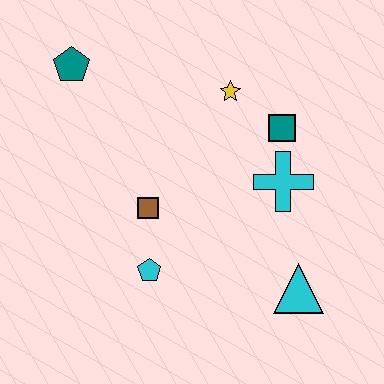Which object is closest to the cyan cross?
The teal square is closest to the cyan cross.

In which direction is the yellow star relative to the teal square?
The yellow star is to the left of the teal square.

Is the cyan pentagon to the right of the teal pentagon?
Yes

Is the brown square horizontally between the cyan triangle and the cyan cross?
No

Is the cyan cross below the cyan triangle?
No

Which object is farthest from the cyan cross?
The teal pentagon is farthest from the cyan cross.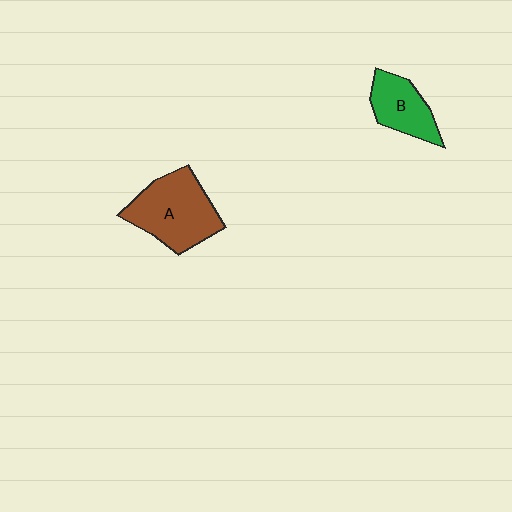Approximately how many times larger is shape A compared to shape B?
Approximately 1.6 times.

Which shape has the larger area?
Shape A (brown).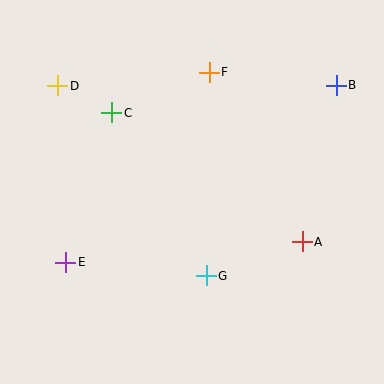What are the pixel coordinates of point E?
Point E is at (66, 262).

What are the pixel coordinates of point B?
Point B is at (336, 85).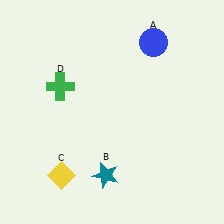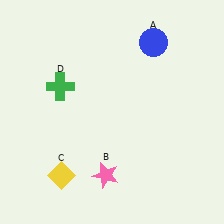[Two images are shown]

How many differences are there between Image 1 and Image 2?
There is 1 difference between the two images.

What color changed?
The star (B) changed from teal in Image 1 to pink in Image 2.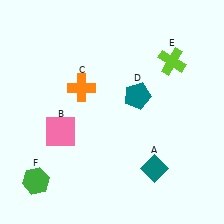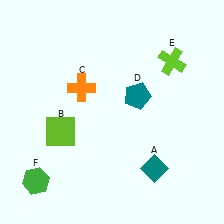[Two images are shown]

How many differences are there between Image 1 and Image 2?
There is 1 difference between the two images.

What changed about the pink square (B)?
In Image 1, B is pink. In Image 2, it changed to lime.